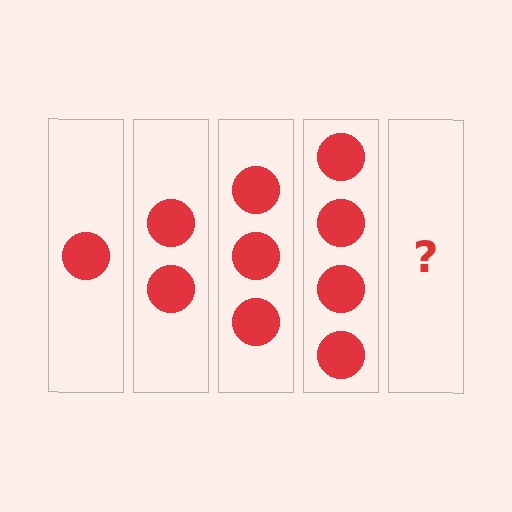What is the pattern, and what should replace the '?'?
The pattern is that each step adds one more circle. The '?' should be 5 circles.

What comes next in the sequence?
The next element should be 5 circles.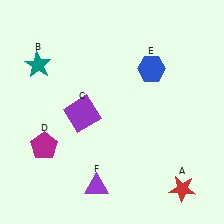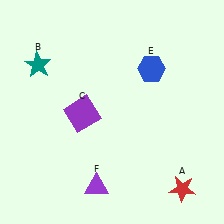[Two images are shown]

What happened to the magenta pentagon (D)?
The magenta pentagon (D) was removed in Image 2. It was in the bottom-left area of Image 1.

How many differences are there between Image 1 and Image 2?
There is 1 difference between the two images.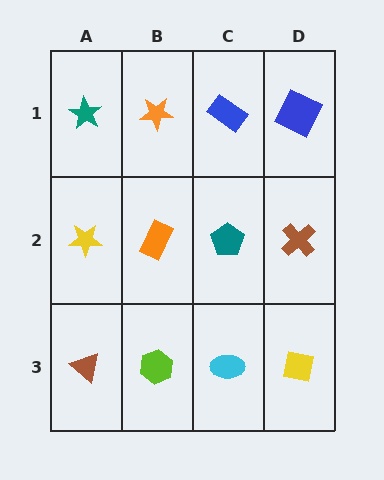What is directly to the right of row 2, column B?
A teal pentagon.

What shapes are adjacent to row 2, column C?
A blue rectangle (row 1, column C), a cyan ellipse (row 3, column C), an orange rectangle (row 2, column B), a brown cross (row 2, column D).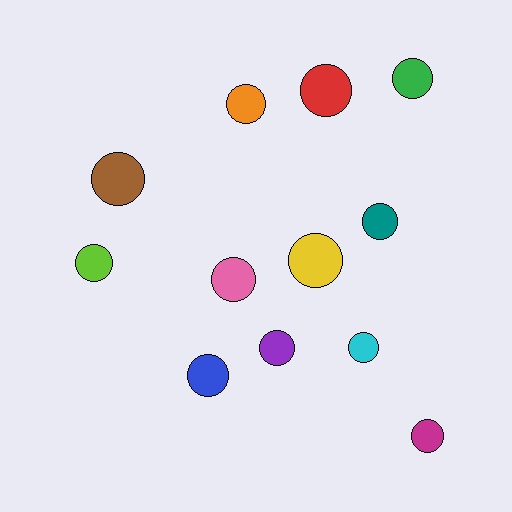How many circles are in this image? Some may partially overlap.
There are 12 circles.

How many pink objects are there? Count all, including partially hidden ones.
There is 1 pink object.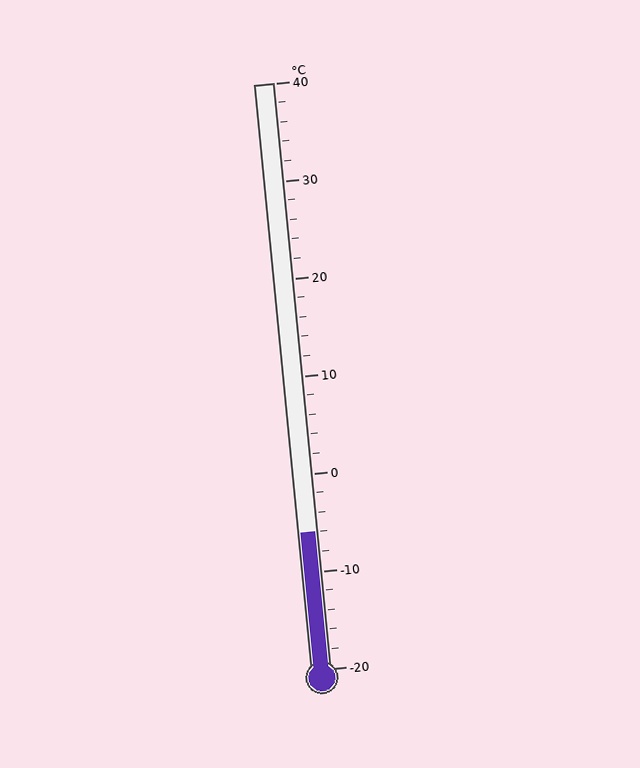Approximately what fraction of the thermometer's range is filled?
The thermometer is filled to approximately 25% of its range.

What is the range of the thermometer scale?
The thermometer scale ranges from -20°C to 40°C.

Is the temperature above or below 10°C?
The temperature is below 10°C.